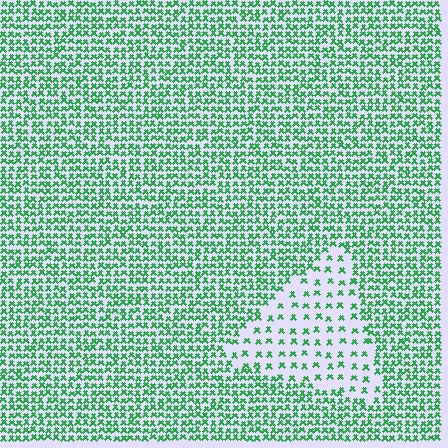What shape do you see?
I see a triangle.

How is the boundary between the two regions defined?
The boundary is defined by a change in element density (approximately 2.6x ratio). All elements are the same color, size, and shape.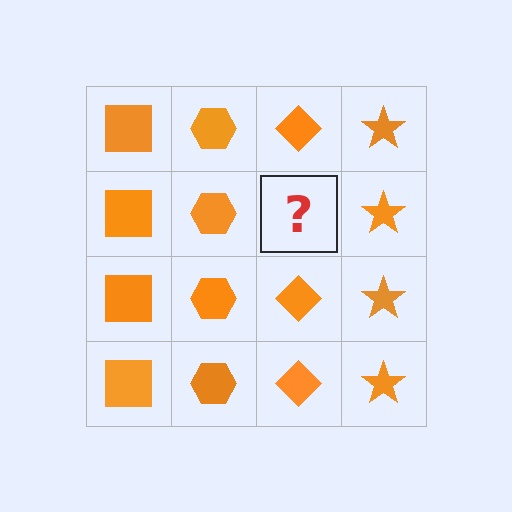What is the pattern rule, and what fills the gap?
The rule is that each column has a consistent shape. The gap should be filled with an orange diamond.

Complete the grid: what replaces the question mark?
The question mark should be replaced with an orange diamond.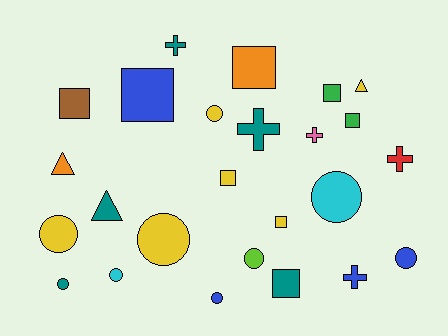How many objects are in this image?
There are 25 objects.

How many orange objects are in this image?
There are 2 orange objects.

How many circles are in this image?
There are 9 circles.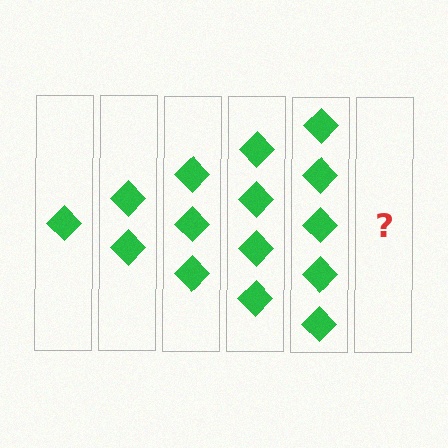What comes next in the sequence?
The next element should be 6 diamonds.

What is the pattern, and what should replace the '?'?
The pattern is that each step adds one more diamond. The '?' should be 6 diamonds.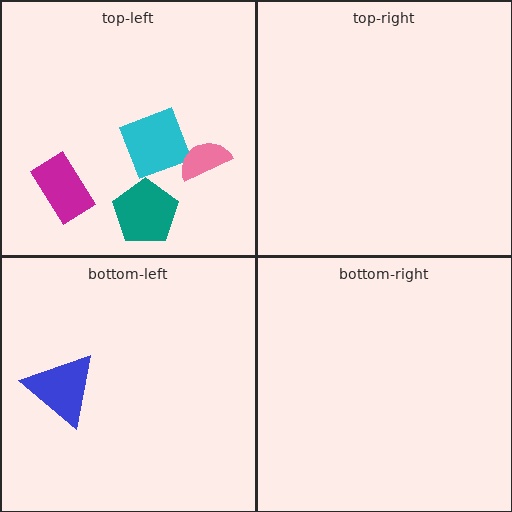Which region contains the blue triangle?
The bottom-left region.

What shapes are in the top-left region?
The cyan diamond, the magenta rectangle, the teal pentagon, the pink semicircle.